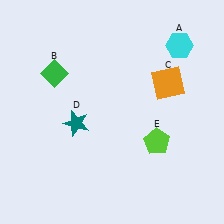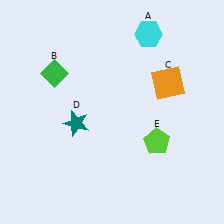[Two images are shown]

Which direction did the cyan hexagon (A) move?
The cyan hexagon (A) moved left.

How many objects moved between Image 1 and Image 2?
1 object moved between the two images.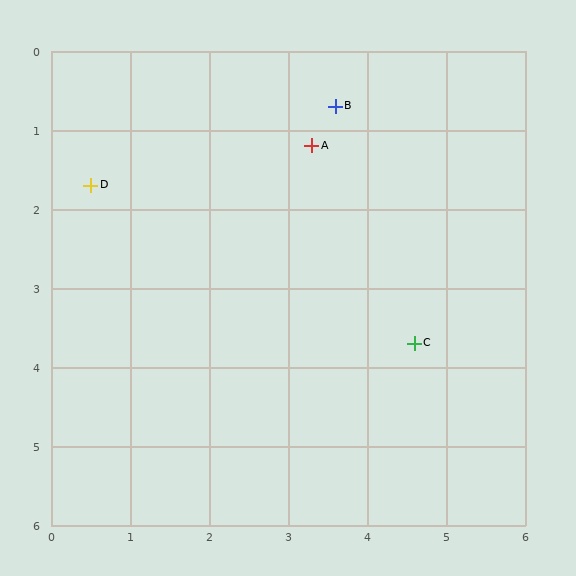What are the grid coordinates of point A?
Point A is at approximately (3.3, 1.2).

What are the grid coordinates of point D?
Point D is at approximately (0.5, 1.7).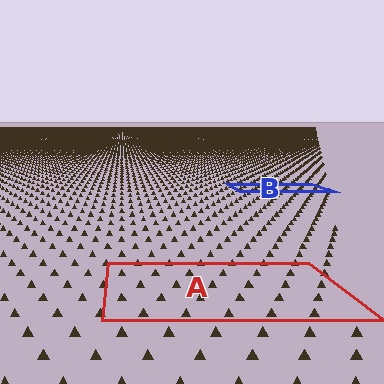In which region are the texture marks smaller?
The texture marks are smaller in region B, because it is farther away.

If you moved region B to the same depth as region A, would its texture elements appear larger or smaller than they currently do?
They would appear larger. At a closer depth, the same texture elements are projected at a bigger on-screen size.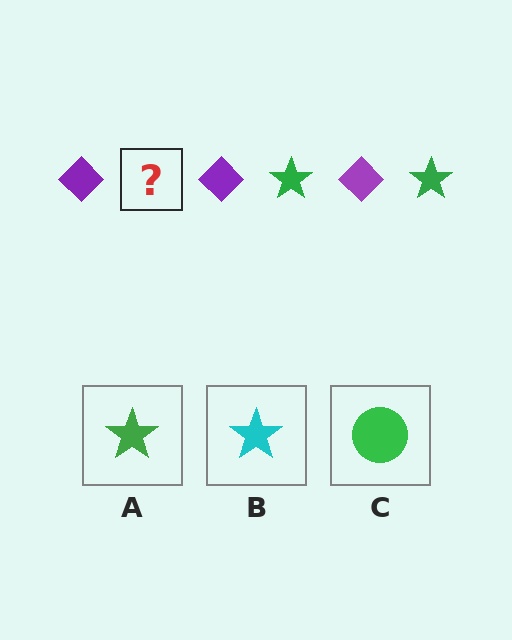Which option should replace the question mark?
Option A.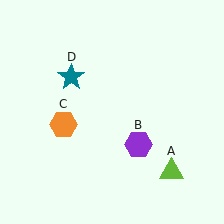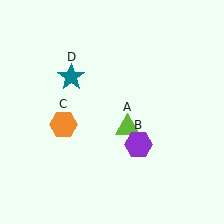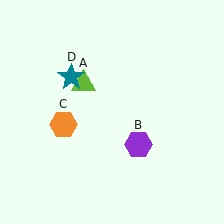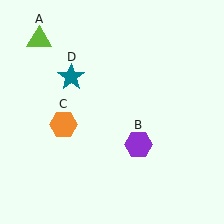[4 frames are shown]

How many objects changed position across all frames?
1 object changed position: lime triangle (object A).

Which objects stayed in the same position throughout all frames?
Purple hexagon (object B) and orange hexagon (object C) and teal star (object D) remained stationary.